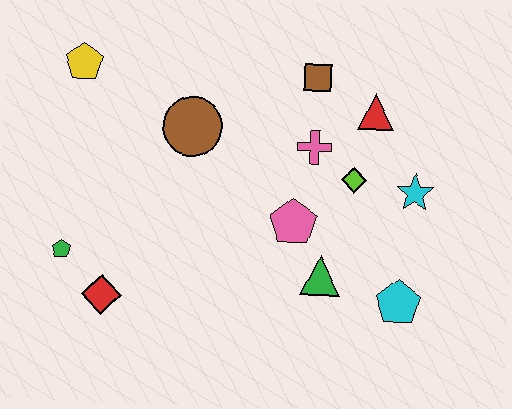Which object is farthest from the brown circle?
The cyan pentagon is farthest from the brown circle.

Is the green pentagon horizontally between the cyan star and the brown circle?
No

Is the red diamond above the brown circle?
No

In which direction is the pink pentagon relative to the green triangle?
The pink pentagon is above the green triangle.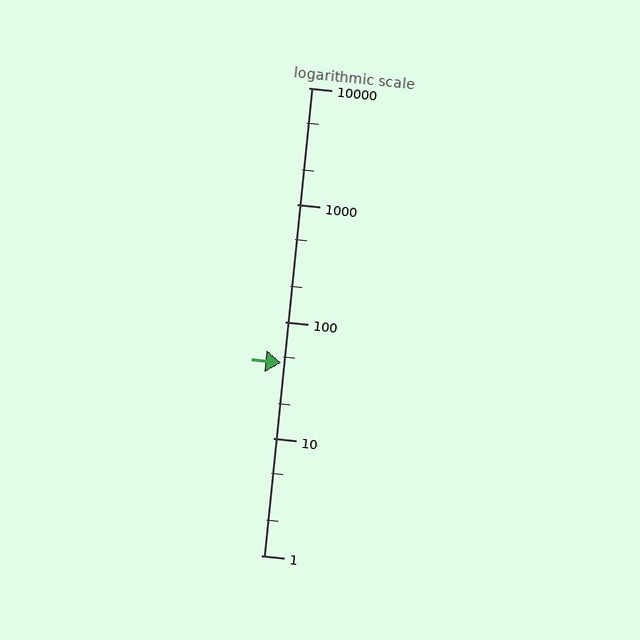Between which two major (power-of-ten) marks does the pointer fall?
The pointer is between 10 and 100.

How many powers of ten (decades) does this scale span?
The scale spans 4 decades, from 1 to 10000.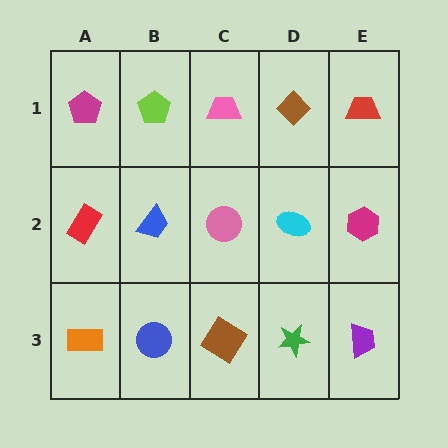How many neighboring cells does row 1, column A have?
2.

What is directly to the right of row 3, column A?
A blue circle.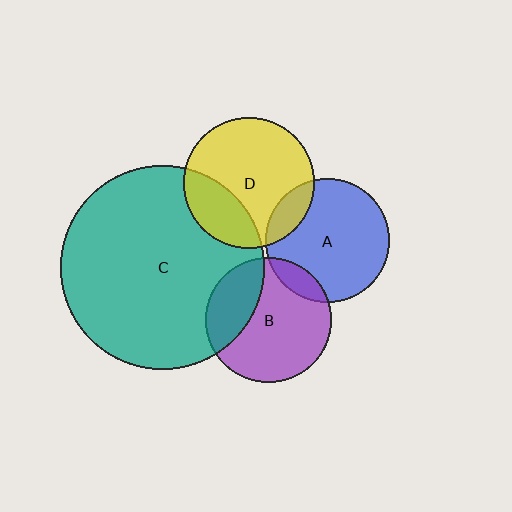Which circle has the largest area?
Circle C (teal).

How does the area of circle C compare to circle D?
Approximately 2.4 times.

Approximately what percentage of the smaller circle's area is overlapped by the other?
Approximately 15%.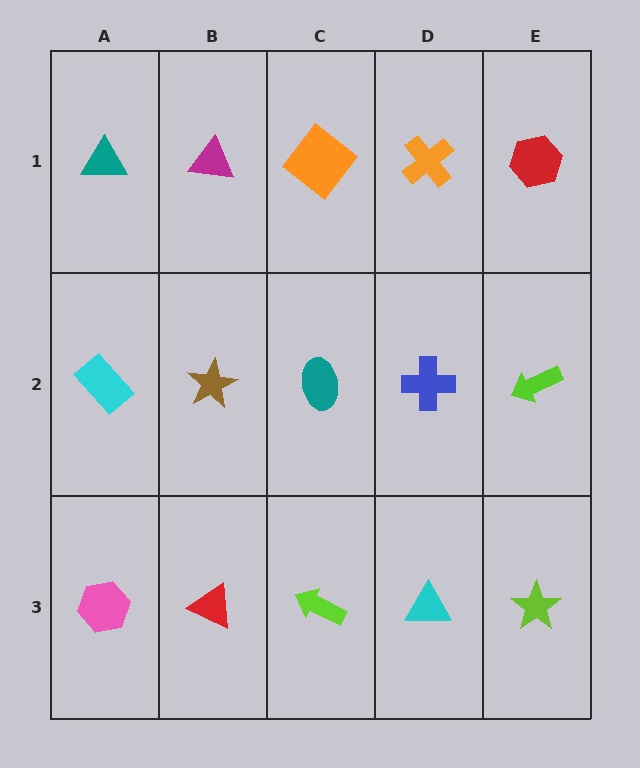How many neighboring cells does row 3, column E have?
2.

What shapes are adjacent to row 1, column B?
A brown star (row 2, column B), a teal triangle (row 1, column A), an orange diamond (row 1, column C).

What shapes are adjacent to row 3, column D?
A blue cross (row 2, column D), a lime arrow (row 3, column C), a lime star (row 3, column E).